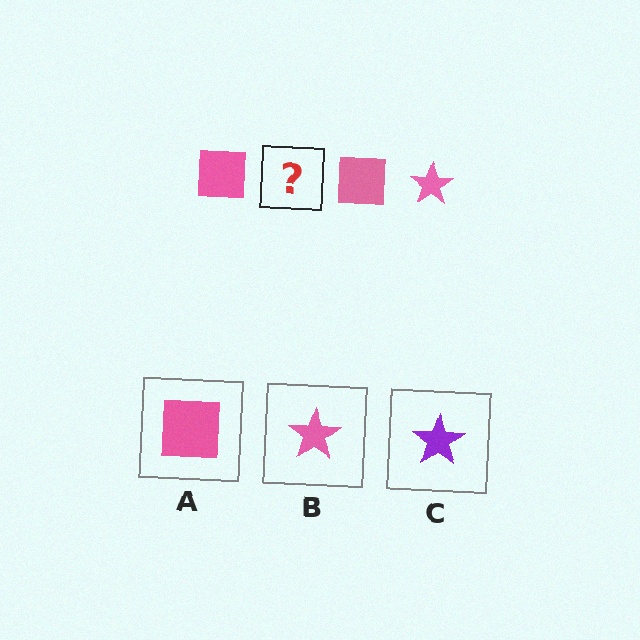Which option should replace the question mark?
Option B.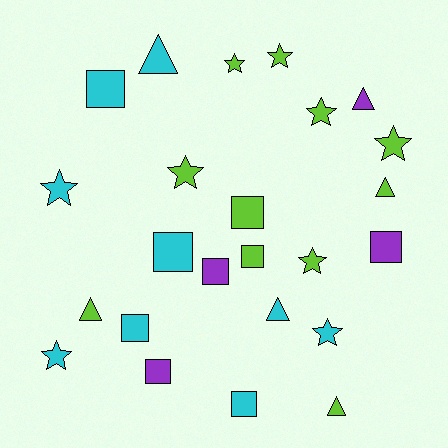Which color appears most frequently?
Lime, with 11 objects.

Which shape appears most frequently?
Star, with 9 objects.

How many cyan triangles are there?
There are 2 cyan triangles.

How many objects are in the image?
There are 24 objects.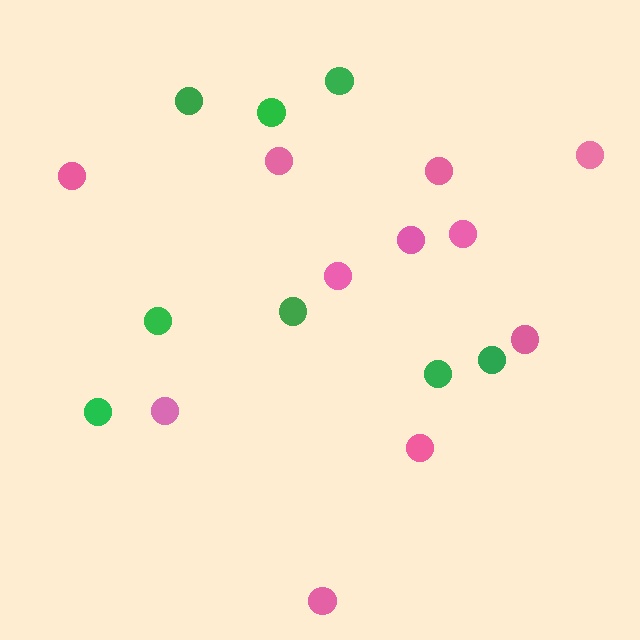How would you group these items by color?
There are 2 groups: one group of pink circles (11) and one group of green circles (8).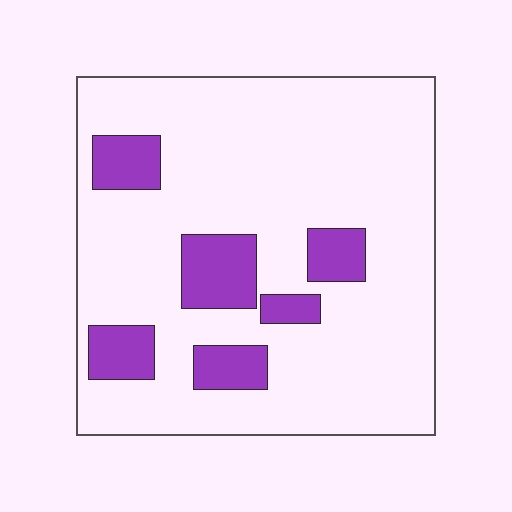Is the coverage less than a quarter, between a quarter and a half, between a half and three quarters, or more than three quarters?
Less than a quarter.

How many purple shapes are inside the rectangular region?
6.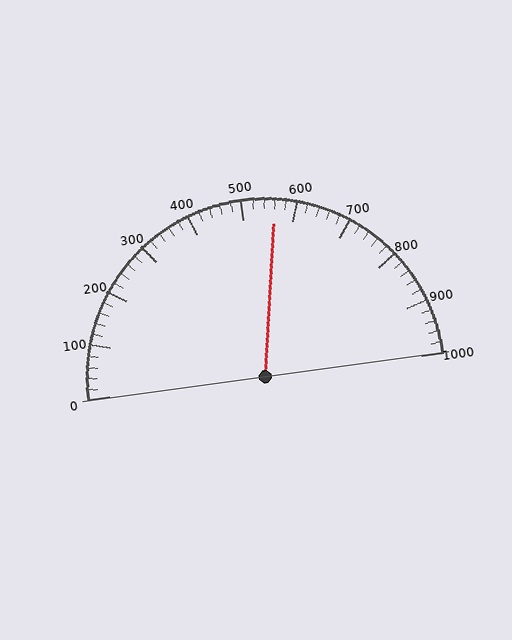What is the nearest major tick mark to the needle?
The nearest major tick mark is 600.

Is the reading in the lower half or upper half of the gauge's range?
The reading is in the upper half of the range (0 to 1000).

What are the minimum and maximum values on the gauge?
The gauge ranges from 0 to 1000.